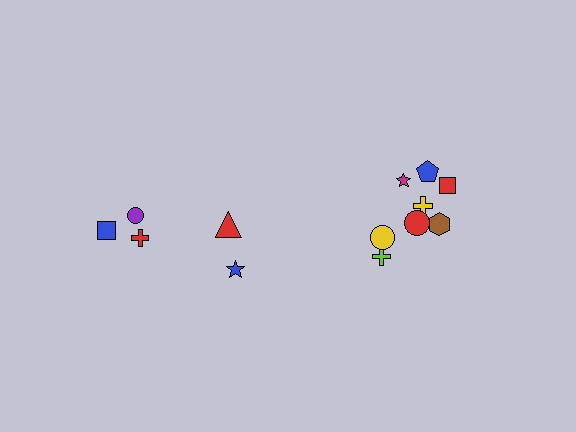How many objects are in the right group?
There are 8 objects.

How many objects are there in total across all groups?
There are 13 objects.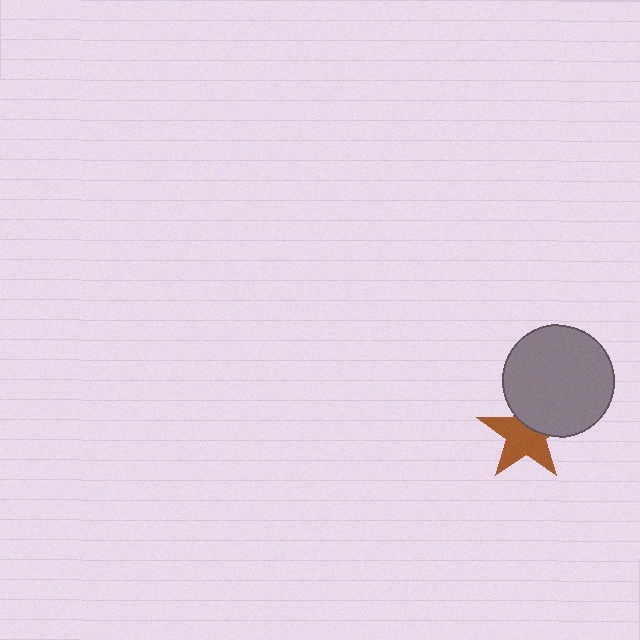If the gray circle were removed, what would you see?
You would see the complete brown star.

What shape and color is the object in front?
The object in front is a gray circle.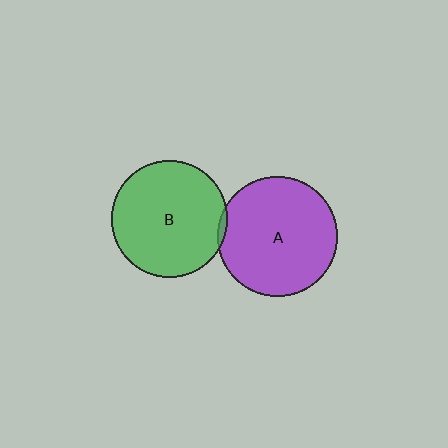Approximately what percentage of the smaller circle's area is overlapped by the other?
Approximately 5%.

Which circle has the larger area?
Circle A (purple).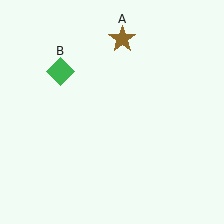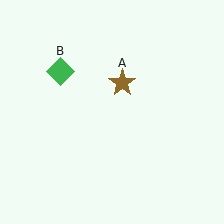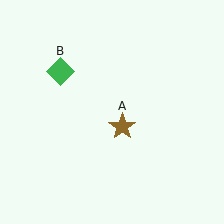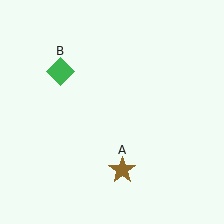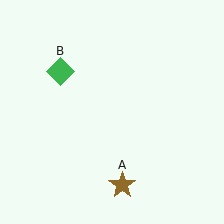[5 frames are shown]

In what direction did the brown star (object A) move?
The brown star (object A) moved down.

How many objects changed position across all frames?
1 object changed position: brown star (object A).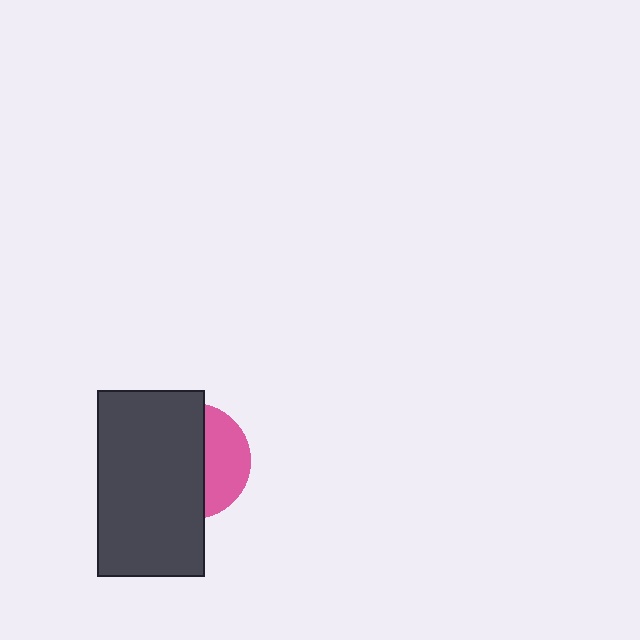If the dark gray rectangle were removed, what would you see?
You would see the complete pink circle.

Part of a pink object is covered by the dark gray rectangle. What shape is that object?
It is a circle.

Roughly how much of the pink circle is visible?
A small part of it is visible (roughly 36%).